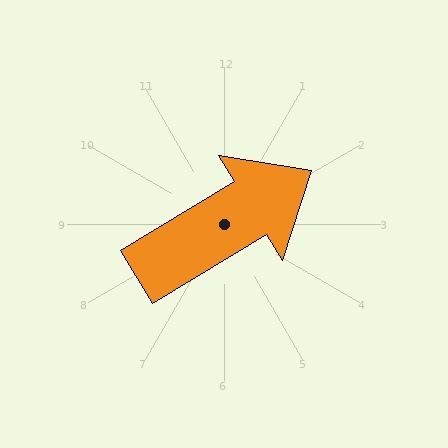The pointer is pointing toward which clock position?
Roughly 2 o'clock.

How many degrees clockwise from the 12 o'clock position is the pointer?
Approximately 59 degrees.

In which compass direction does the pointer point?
Northeast.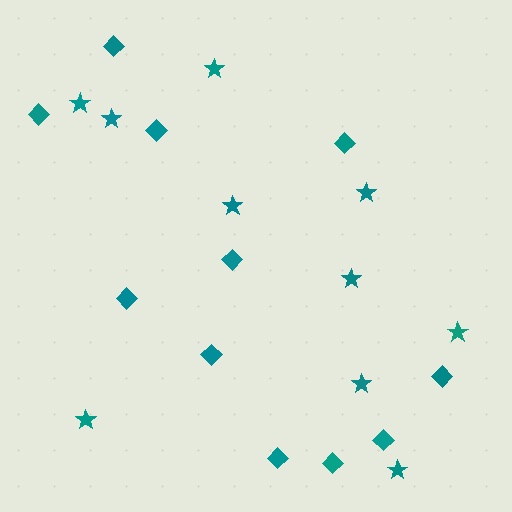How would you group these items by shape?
There are 2 groups: one group of stars (10) and one group of diamonds (11).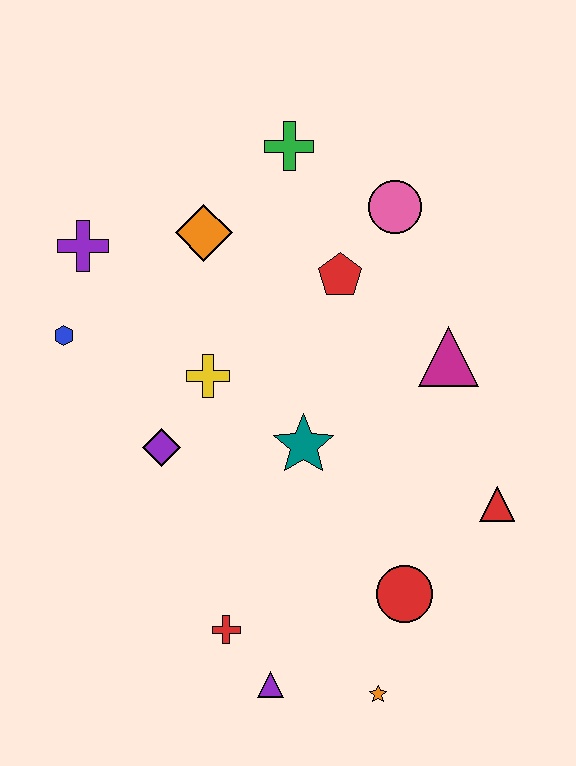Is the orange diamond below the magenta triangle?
No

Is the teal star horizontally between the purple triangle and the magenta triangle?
Yes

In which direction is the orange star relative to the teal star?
The orange star is below the teal star.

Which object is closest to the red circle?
The orange star is closest to the red circle.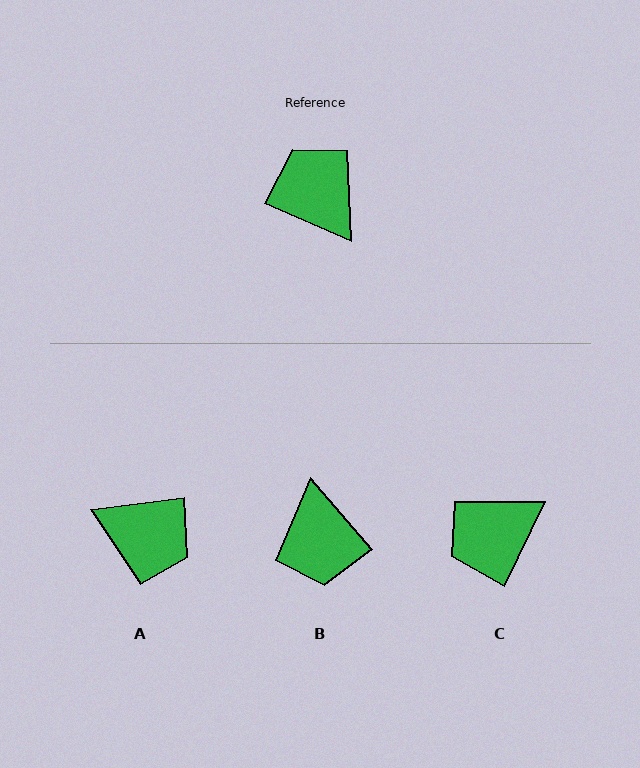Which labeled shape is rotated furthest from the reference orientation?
B, about 154 degrees away.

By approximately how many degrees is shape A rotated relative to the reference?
Approximately 149 degrees clockwise.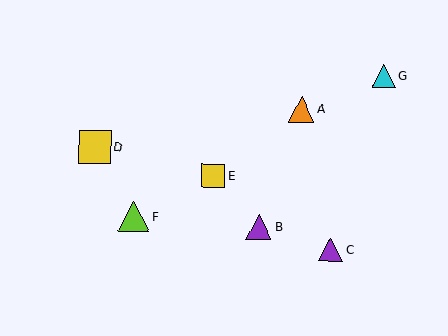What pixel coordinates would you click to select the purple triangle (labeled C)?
Click at (331, 250) to select the purple triangle C.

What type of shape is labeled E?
Shape E is a yellow square.